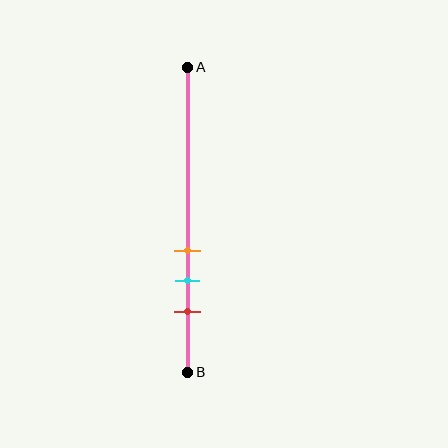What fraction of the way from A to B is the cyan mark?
The cyan mark is approximately 70% (0.7) of the way from A to B.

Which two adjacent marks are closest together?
The orange and cyan marks are the closest adjacent pair.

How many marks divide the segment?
There are 3 marks dividing the segment.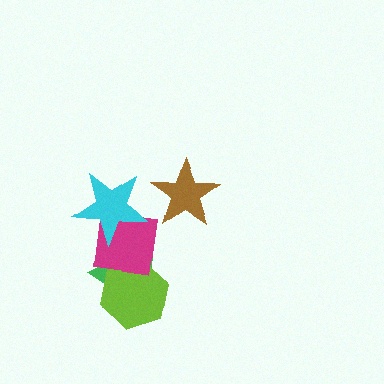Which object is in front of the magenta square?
The cyan star is in front of the magenta square.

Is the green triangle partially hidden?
Yes, it is partially covered by another shape.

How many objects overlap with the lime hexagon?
2 objects overlap with the lime hexagon.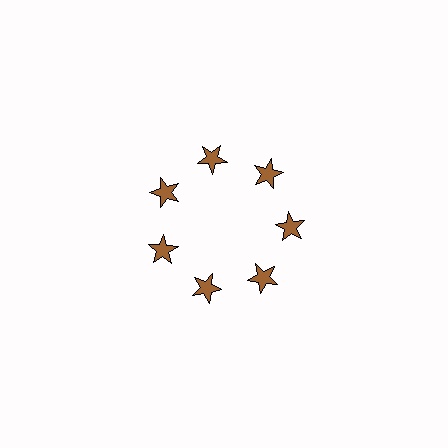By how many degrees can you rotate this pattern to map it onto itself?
The pattern maps onto itself every 51 degrees of rotation.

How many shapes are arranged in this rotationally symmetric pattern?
There are 7 shapes, arranged in 7 groups of 1.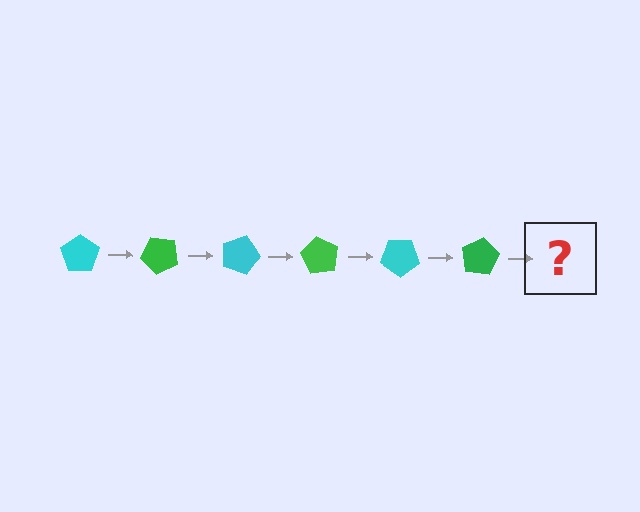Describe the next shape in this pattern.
It should be a cyan pentagon, rotated 270 degrees from the start.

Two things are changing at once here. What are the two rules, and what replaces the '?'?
The two rules are that it rotates 45 degrees each step and the color cycles through cyan and green. The '?' should be a cyan pentagon, rotated 270 degrees from the start.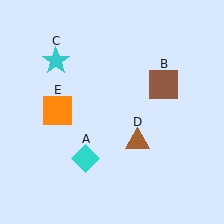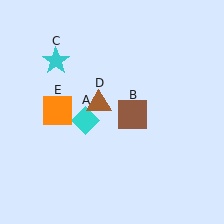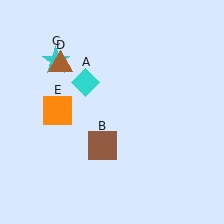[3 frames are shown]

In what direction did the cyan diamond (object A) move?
The cyan diamond (object A) moved up.